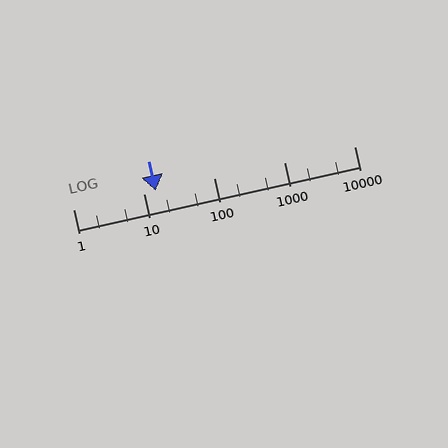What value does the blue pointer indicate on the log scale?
The pointer indicates approximately 15.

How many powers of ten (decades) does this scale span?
The scale spans 4 decades, from 1 to 10000.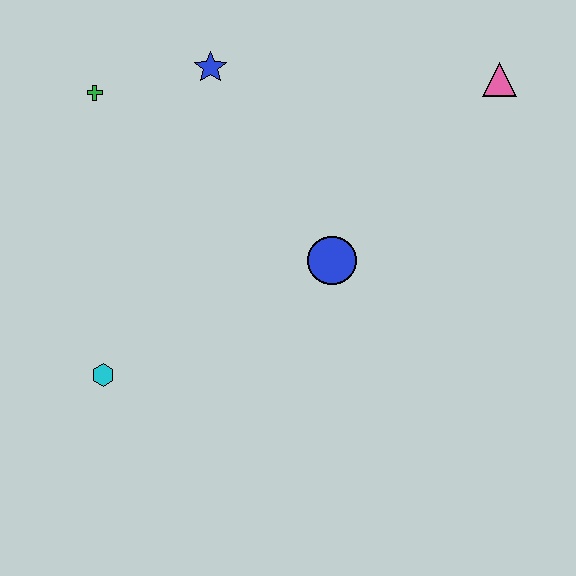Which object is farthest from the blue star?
The cyan hexagon is farthest from the blue star.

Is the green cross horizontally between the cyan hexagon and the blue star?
No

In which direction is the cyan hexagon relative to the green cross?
The cyan hexagon is below the green cross.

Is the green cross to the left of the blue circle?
Yes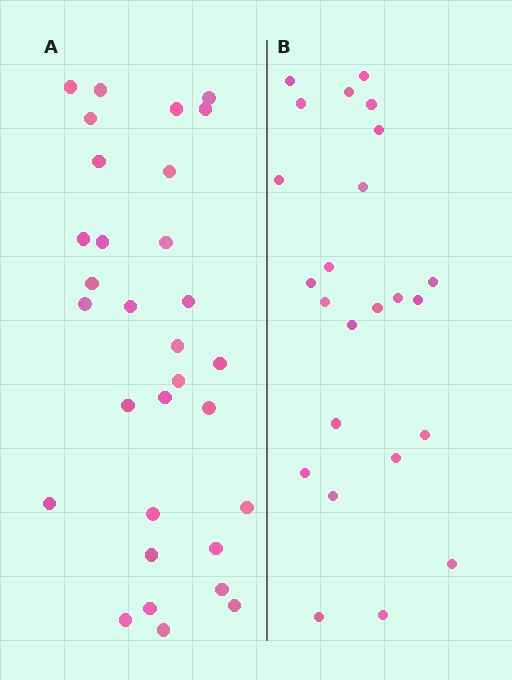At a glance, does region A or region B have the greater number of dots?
Region A (the left region) has more dots.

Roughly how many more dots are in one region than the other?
Region A has roughly 8 or so more dots than region B.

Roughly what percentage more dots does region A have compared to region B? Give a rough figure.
About 30% more.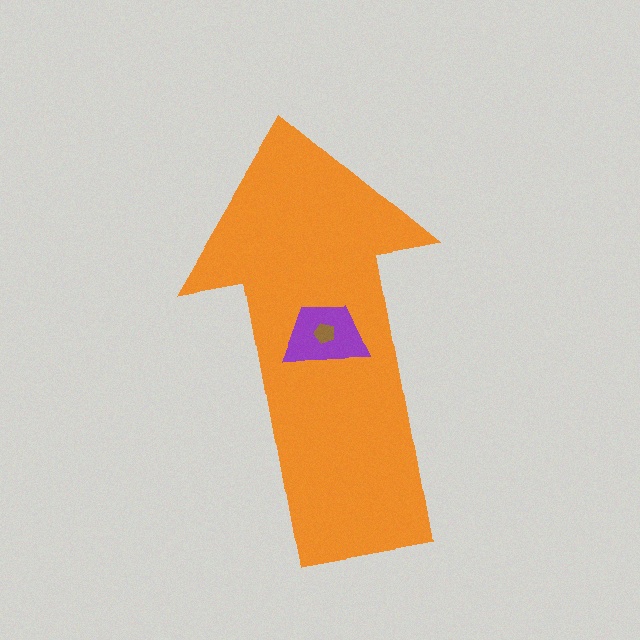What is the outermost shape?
The orange arrow.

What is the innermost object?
The brown pentagon.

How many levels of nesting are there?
3.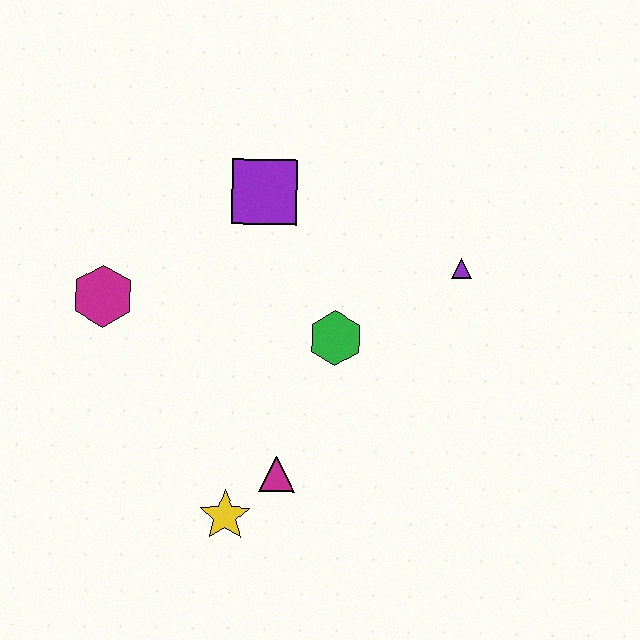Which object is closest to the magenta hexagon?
The purple square is closest to the magenta hexagon.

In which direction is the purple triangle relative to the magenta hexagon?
The purple triangle is to the right of the magenta hexagon.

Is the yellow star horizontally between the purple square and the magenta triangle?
No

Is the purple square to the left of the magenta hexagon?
No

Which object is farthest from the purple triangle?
The magenta hexagon is farthest from the purple triangle.